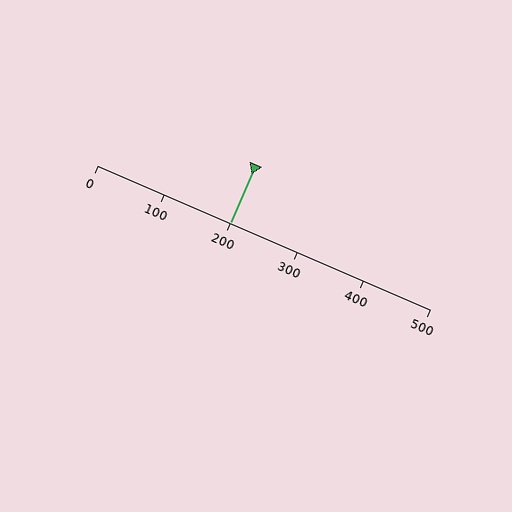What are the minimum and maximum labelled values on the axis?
The axis runs from 0 to 500.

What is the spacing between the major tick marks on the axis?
The major ticks are spaced 100 apart.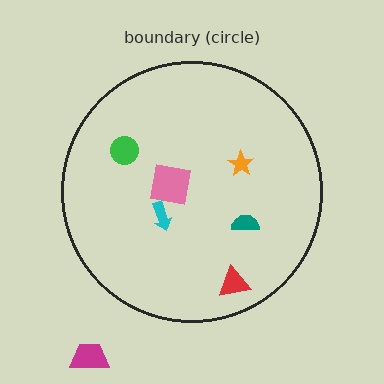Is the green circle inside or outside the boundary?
Inside.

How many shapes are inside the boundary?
6 inside, 1 outside.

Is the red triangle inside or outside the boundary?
Inside.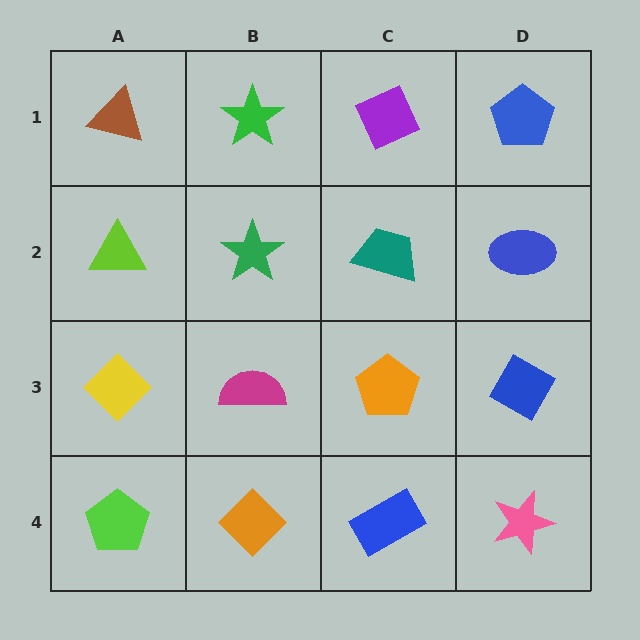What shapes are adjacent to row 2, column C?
A purple diamond (row 1, column C), an orange pentagon (row 3, column C), a green star (row 2, column B), a blue ellipse (row 2, column D).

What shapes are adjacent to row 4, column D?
A blue diamond (row 3, column D), a blue rectangle (row 4, column C).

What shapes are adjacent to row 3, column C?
A teal trapezoid (row 2, column C), a blue rectangle (row 4, column C), a magenta semicircle (row 3, column B), a blue diamond (row 3, column D).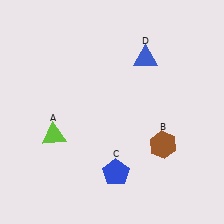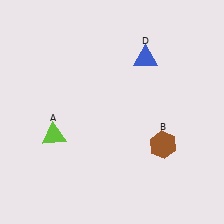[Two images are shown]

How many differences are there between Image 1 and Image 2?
There is 1 difference between the two images.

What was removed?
The blue pentagon (C) was removed in Image 2.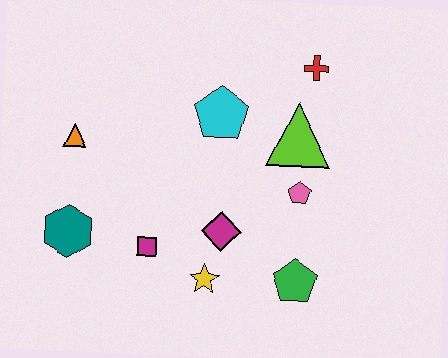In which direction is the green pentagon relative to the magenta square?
The green pentagon is to the right of the magenta square.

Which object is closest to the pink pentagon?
The lime triangle is closest to the pink pentagon.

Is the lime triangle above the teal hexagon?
Yes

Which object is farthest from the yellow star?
The red cross is farthest from the yellow star.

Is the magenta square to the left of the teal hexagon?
No